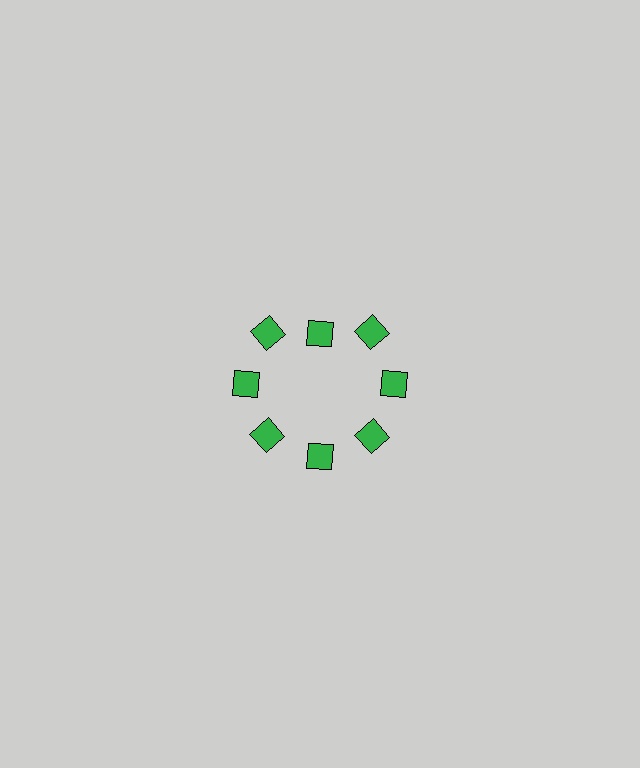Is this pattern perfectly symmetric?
No. The 8 green diamonds are arranged in a ring, but one element near the 12 o'clock position is pulled inward toward the center, breaking the 8-fold rotational symmetry.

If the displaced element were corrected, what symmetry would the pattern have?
It would have 8-fold rotational symmetry — the pattern would map onto itself every 45 degrees.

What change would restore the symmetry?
The symmetry would be restored by moving it outward, back onto the ring so that all 8 diamonds sit at equal angles and equal distance from the center.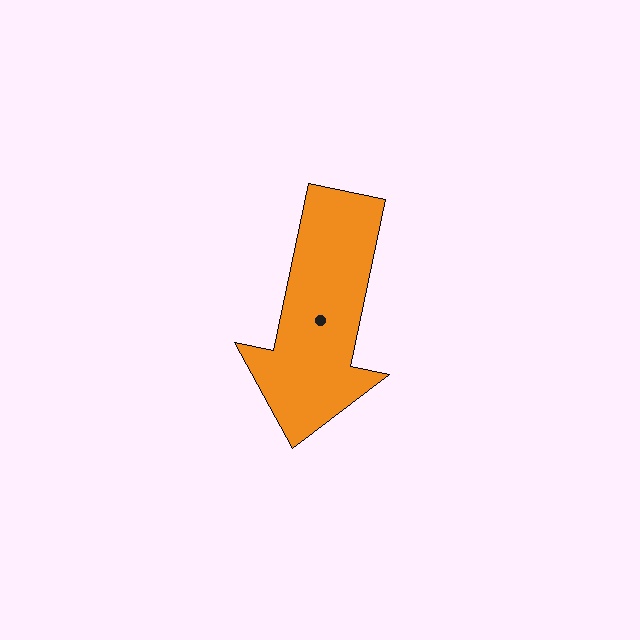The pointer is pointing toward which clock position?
Roughly 6 o'clock.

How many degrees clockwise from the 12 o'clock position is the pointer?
Approximately 192 degrees.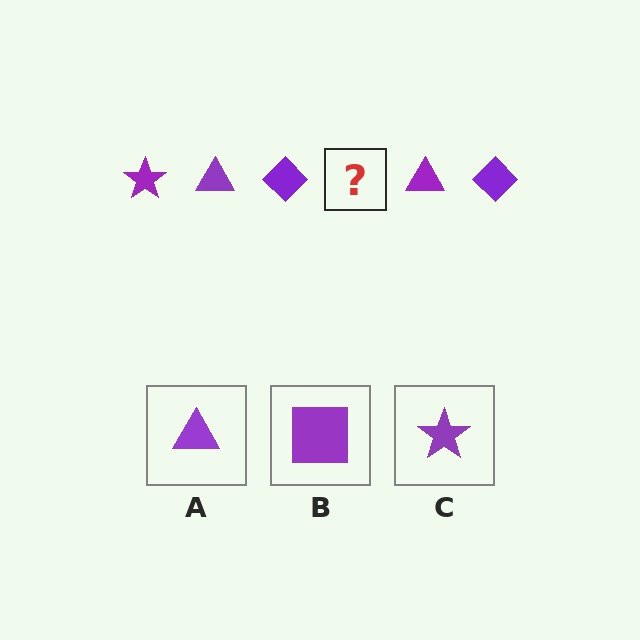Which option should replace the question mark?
Option C.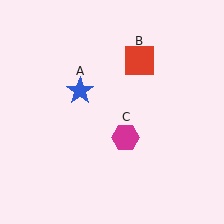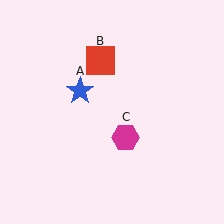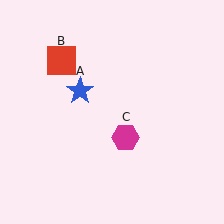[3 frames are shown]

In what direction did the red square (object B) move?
The red square (object B) moved left.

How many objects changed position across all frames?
1 object changed position: red square (object B).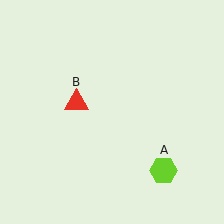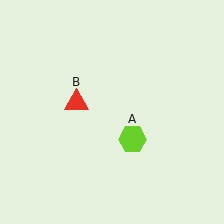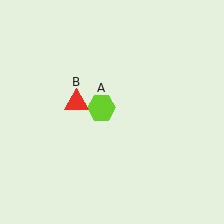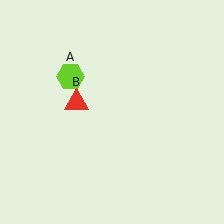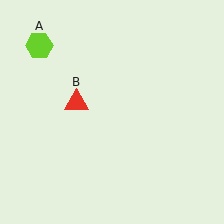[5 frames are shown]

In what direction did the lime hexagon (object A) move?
The lime hexagon (object A) moved up and to the left.